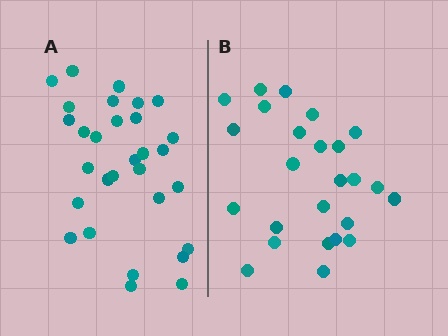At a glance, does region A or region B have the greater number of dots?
Region A (the left region) has more dots.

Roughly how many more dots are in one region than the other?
Region A has about 5 more dots than region B.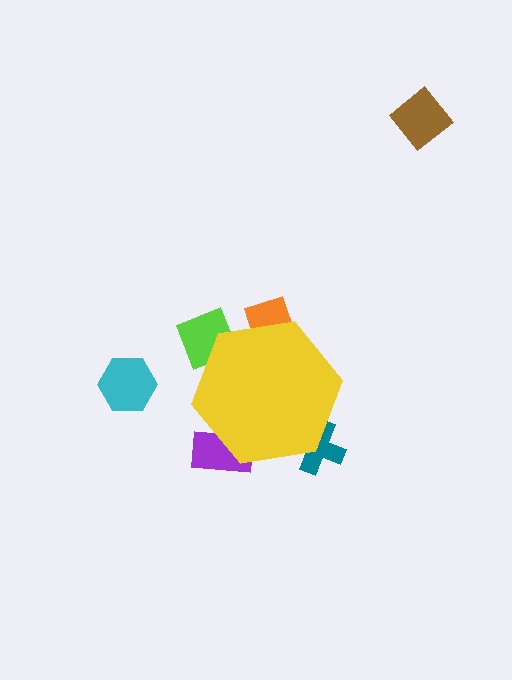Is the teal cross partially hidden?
Yes, the teal cross is partially hidden behind the yellow hexagon.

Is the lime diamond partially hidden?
Yes, the lime diamond is partially hidden behind the yellow hexagon.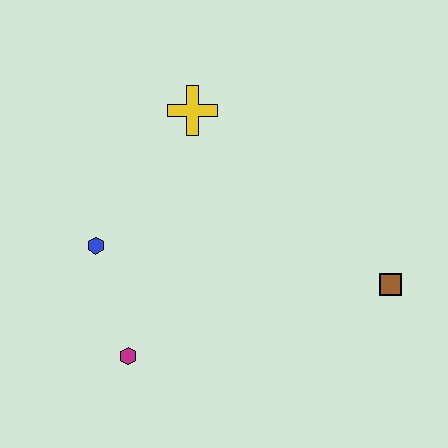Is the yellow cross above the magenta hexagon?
Yes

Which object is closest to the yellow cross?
The blue hexagon is closest to the yellow cross.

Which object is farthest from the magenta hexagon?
The brown square is farthest from the magenta hexagon.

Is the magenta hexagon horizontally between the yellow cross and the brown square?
No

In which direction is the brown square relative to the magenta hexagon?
The brown square is to the right of the magenta hexagon.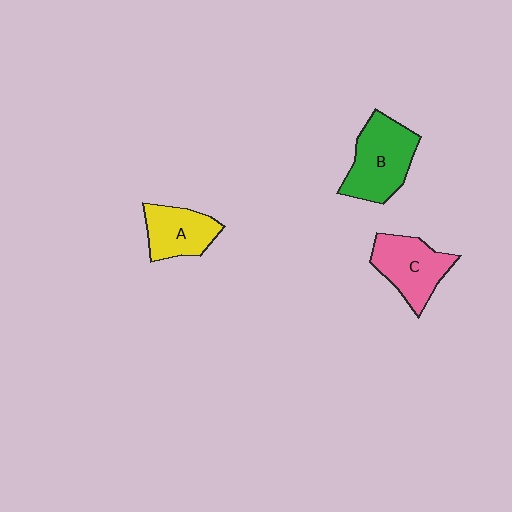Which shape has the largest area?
Shape B (green).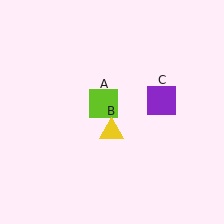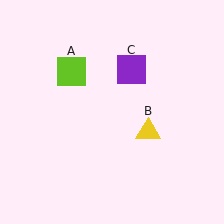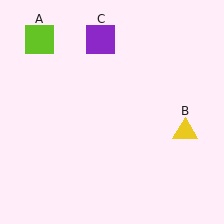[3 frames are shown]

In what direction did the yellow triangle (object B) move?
The yellow triangle (object B) moved right.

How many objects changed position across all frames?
3 objects changed position: lime square (object A), yellow triangle (object B), purple square (object C).